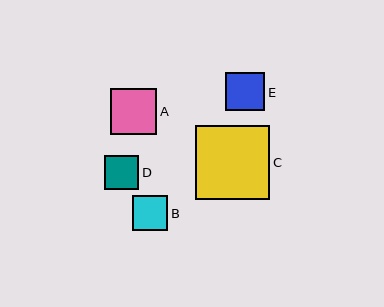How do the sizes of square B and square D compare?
Square B and square D are approximately the same size.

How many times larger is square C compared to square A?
Square C is approximately 1.6 times the size of square A.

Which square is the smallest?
Square D is the smallest with a size of approximately 34 pixels.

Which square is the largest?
Square C is the largest with a size of approximately 74 pixels.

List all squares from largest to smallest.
From largest to smallest: C, A, E, B, D.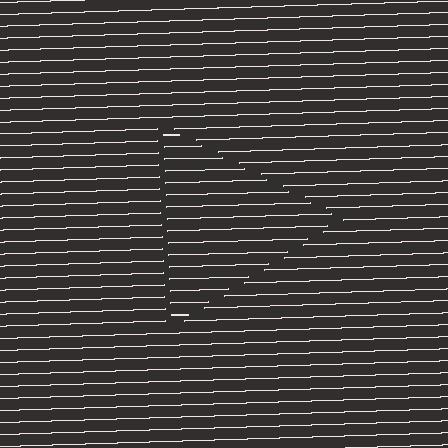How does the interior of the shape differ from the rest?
The interior of the shape contains the same grating, shifted by half a period — the contour is defined by the phase discontinuity where line-ends from the inner and outer gratings abut.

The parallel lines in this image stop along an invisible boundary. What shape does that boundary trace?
An illusory triangle. The interior of the shape contains the same grating, shifted by half a period — the contour is defined by the phase discontinuity where line-ends from the inner and outer gratings abut.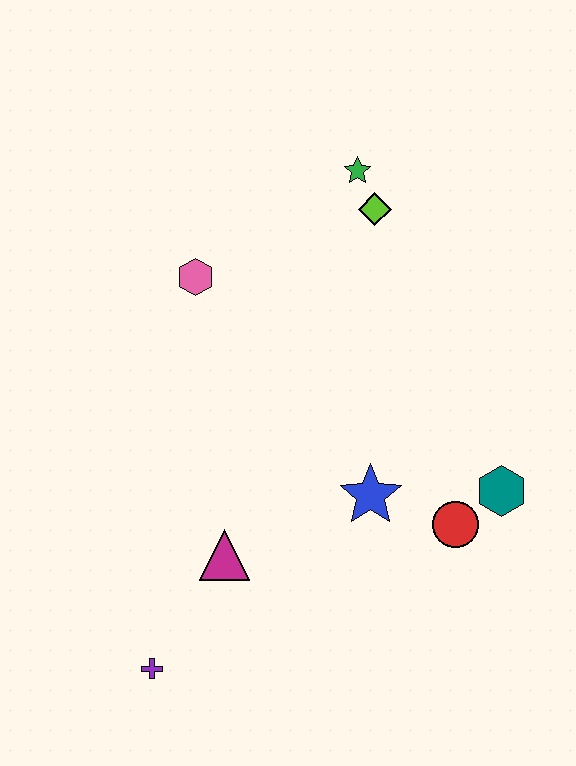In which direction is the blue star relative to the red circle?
The blue star is to the left of the red circle.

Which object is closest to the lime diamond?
The green star is closest to the lime diamond.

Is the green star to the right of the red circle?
No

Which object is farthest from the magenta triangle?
The green star is farthest from the magenta triangle.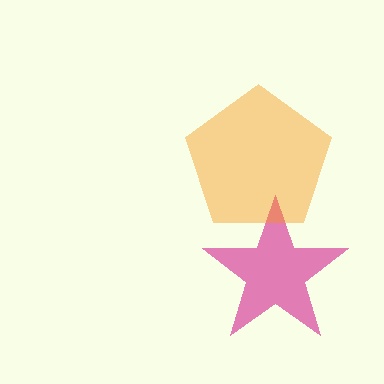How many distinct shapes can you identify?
There are 2 distinct shapes: a magenta star, an orange pentagon.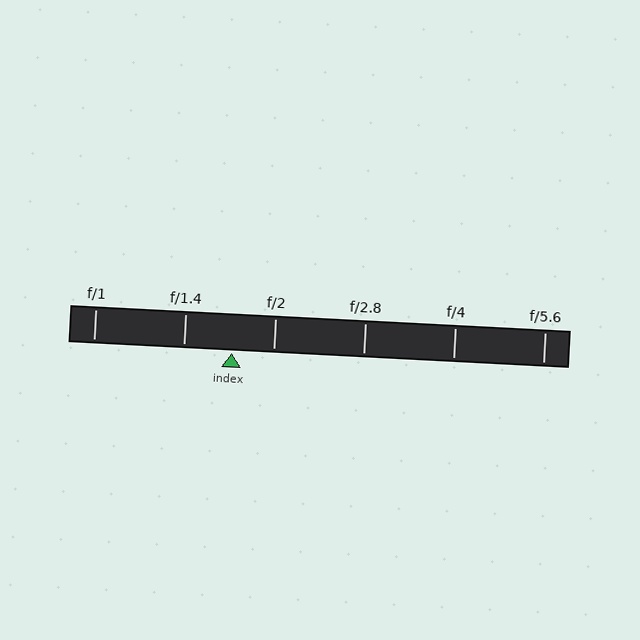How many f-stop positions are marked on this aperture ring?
There are 6 f-stop positions marked.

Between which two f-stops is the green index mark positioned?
The index mark is between f/1.4 and f/2.